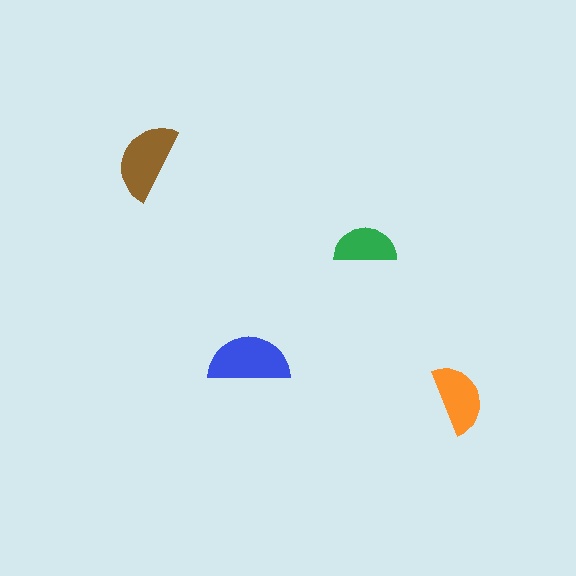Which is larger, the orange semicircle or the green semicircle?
The orange one.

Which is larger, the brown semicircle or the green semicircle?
The brown one.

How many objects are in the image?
There are 4 objects in the image.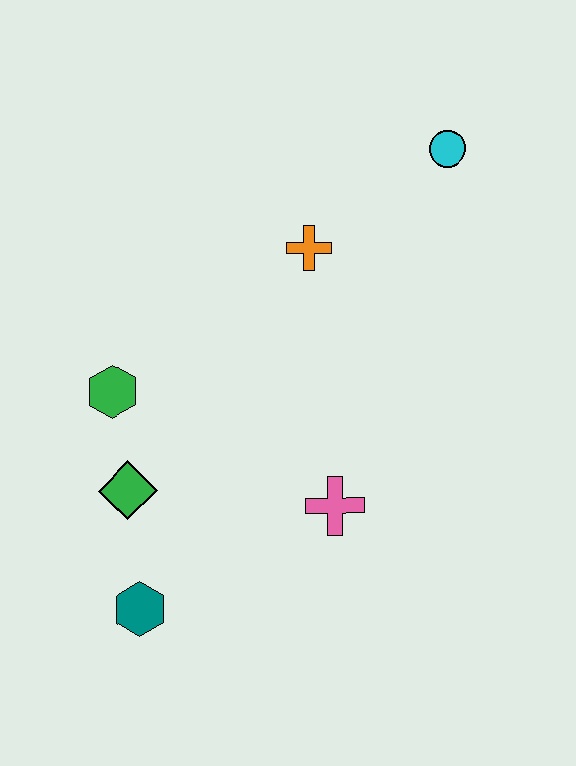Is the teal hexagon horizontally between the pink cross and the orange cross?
No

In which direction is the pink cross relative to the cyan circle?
The pink cross is below the cyan circle.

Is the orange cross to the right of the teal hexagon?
Yes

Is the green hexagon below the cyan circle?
Yes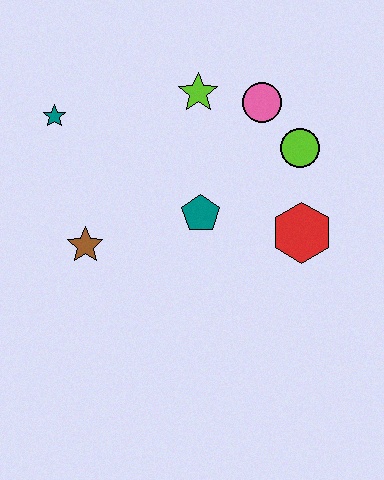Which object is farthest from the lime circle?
The teal star is farthest from the lime circle.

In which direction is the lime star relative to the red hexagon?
The lime star is above the red hexagon.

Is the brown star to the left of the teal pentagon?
Yes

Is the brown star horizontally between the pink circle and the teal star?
Yes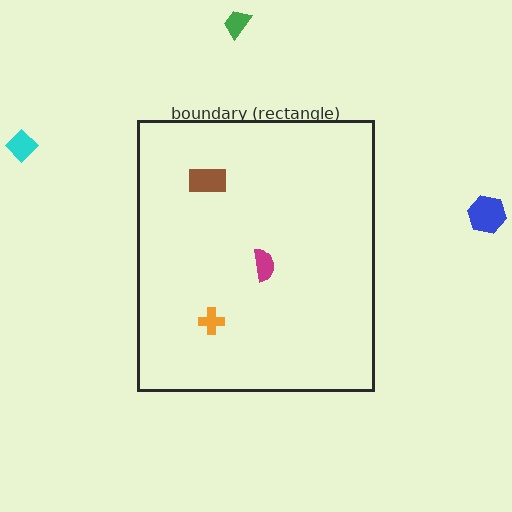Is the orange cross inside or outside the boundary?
Inside.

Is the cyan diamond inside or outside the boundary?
Outside.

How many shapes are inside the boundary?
3 inside, 3 outside.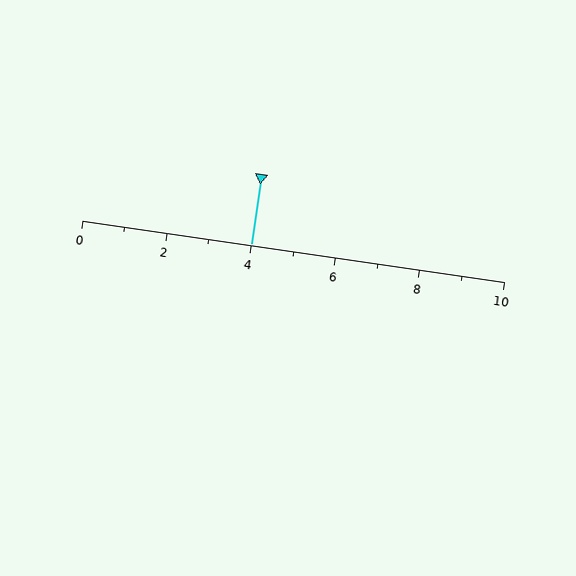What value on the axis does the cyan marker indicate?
The marker indicates approximately 4.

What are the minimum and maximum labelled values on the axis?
The axis runs from 0 to 10.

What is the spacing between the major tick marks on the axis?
The major ticks are spaced 2 apart.